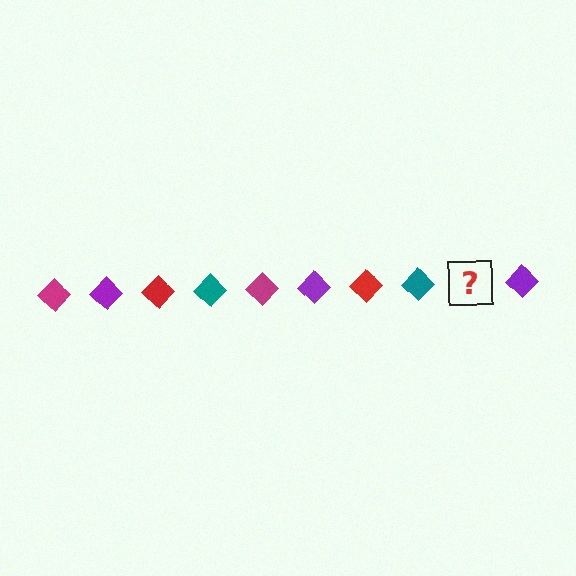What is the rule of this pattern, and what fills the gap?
The rule is that the pattern cycles through magenta, purple, red, teal diamonds. The gap should be filled with a magenta diamond.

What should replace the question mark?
The question mark should be replaced with a magenta diamond.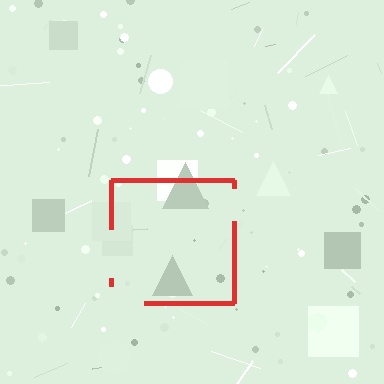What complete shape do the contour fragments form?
The contour fragments form a square.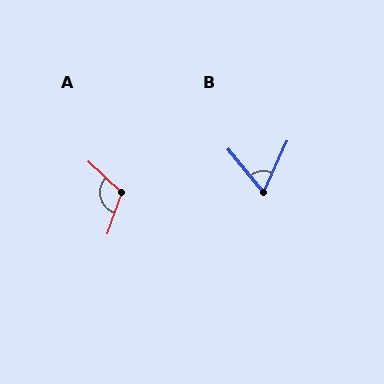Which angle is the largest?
A, at approximately 113 degrees.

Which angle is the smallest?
B, at approximately 64 degrees.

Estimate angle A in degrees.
Approximately 113 degrees.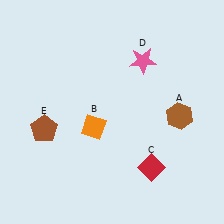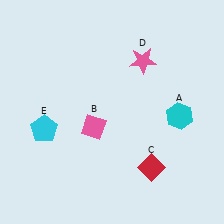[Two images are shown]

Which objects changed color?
A changed from brown to cyan. B changed from orange to pink. E changed from brown to cyan.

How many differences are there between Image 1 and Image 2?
There are 3 differences between the two images.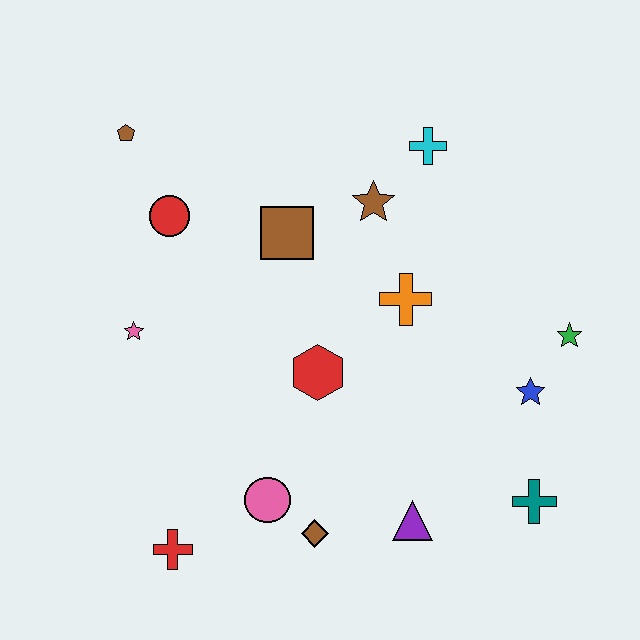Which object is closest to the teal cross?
The blue star is closest to the teal cross.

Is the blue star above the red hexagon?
No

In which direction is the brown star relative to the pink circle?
The brown star is above the pink circle.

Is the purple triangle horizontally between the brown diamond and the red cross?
No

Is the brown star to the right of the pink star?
Yes